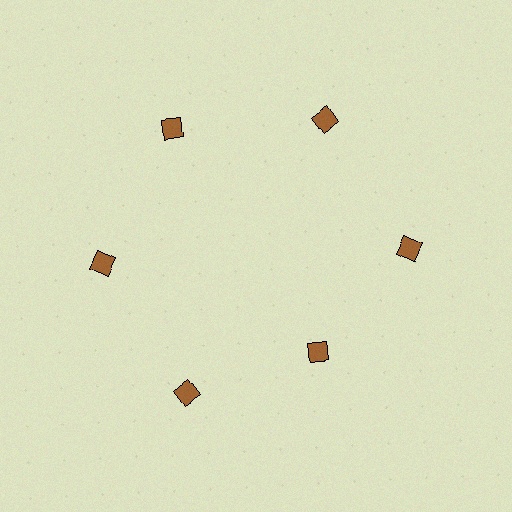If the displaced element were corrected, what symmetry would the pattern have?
It would have 6-fold rotational symmetry — the pattern would map onto itself every 60 degrees.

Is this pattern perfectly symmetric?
No. The 6 brown diamonds are arranged in a ring, but one element near the 5 o'clock position is pulled inward toward the center, breaking the 6-fold rotational symmetry.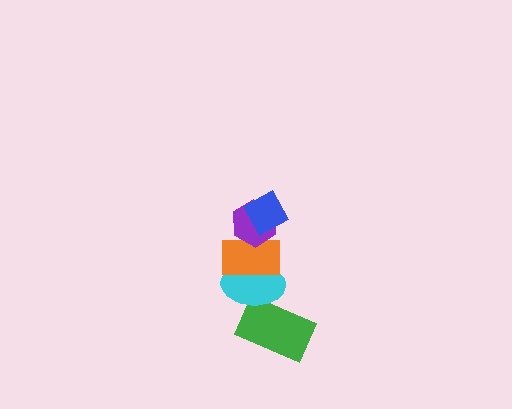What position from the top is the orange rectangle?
The orange rectangle is 3rd from the top.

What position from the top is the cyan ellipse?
The cyan ellipse is 4th from the top.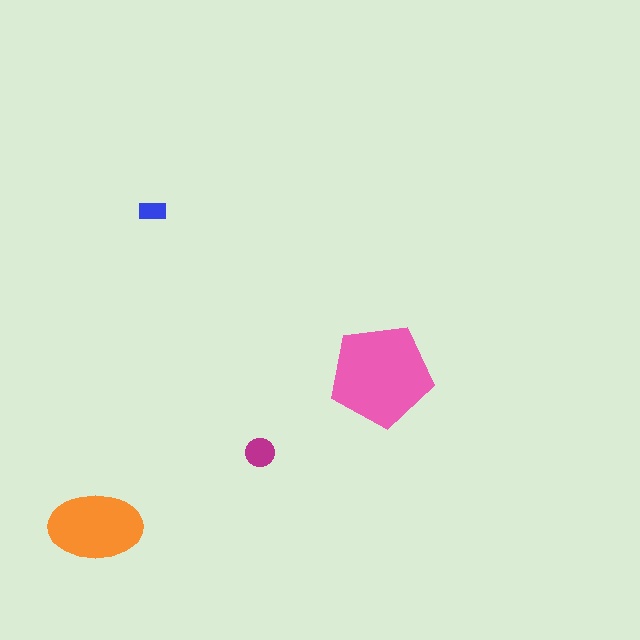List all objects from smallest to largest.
The blue rectangle, the magenta circle, the orange ellipse, the pink pentagon.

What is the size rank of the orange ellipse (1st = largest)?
2nd.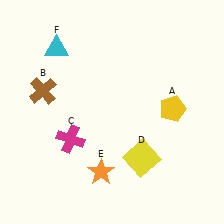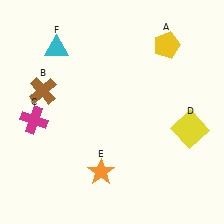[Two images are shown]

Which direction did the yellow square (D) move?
The yellow square (D) moved right.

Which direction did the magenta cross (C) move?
The magenta cross (C) moved left.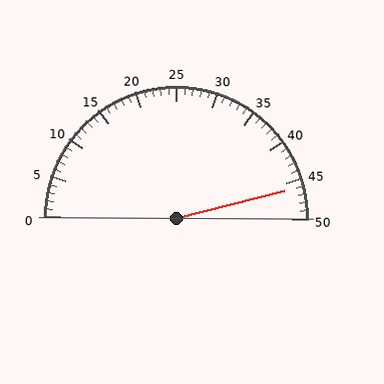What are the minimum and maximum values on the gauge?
The gauge ranges from 0 to 50.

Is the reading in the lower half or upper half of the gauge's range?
The reading is in the upper half of the range (0 to 50).